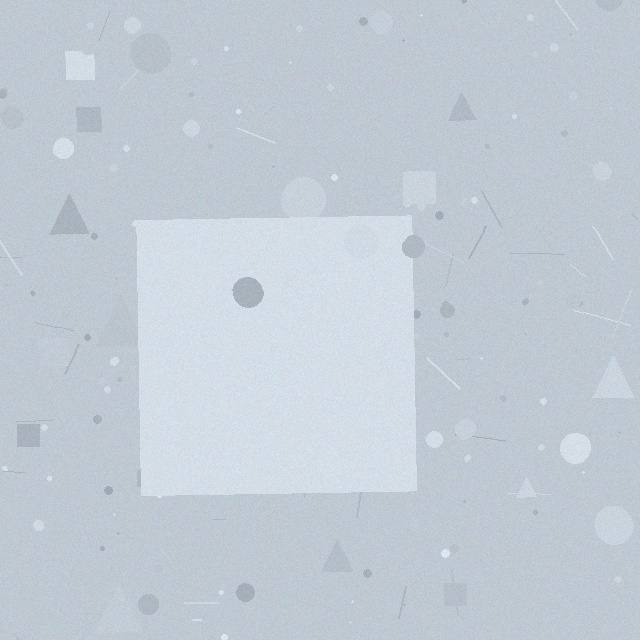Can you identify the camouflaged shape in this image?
The camouflaged shape is a square.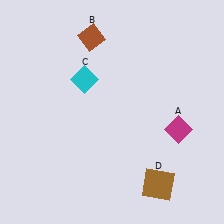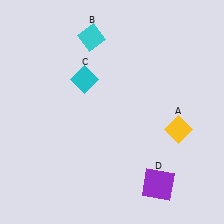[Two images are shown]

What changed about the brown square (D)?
In Image 1, D is brown. In Image 2, it changed to purple.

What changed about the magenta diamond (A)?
In Image 1, A is magenta. In Image 2, it changed to yellow.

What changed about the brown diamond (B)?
In Image 1, B is brown. In Image 2, it changed to cyan.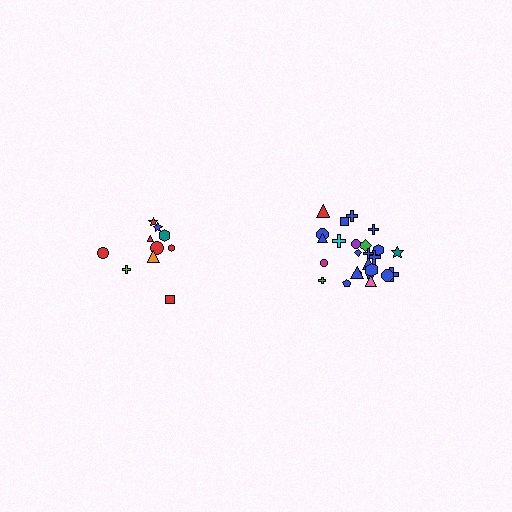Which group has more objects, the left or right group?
The right group.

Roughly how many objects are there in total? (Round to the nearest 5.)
Roughly 35 objects in total.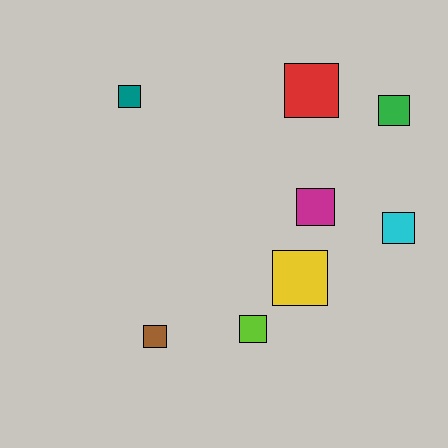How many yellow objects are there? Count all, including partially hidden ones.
There is 1 yellow object.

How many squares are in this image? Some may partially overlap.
There are 8 squares.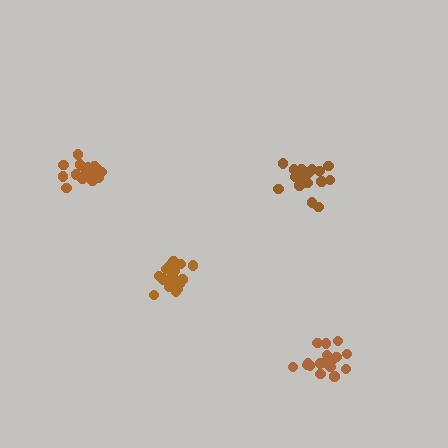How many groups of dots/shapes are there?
There are 4 groups.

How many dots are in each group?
Group 1: 20 dots, Group 2: 20 dots, Group 3: 17 dots, Group 4: 19 dots (76 total).